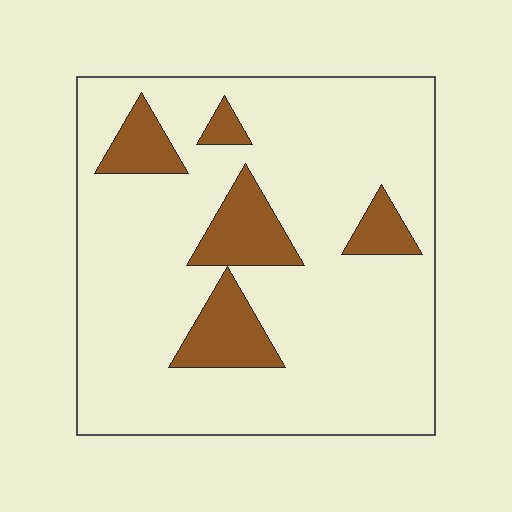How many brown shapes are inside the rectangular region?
5.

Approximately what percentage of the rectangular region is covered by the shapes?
Approximately 15%.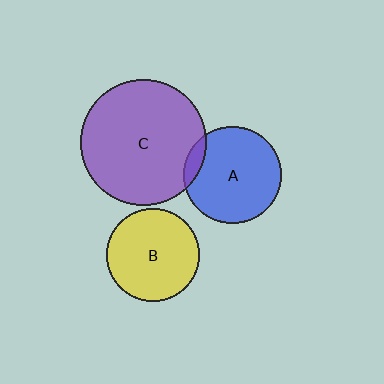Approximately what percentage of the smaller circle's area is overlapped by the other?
Approximately 10%.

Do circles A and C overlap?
Yes.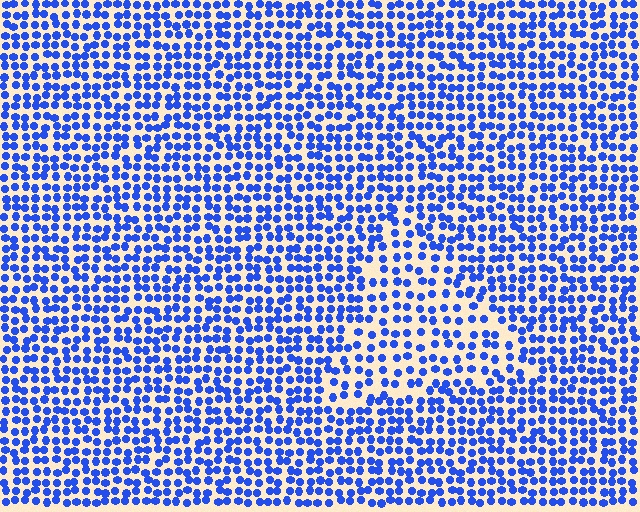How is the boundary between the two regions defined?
The boundary is defined by a change in element density (approximately 1.5x ratio). All elements are the same color, size, and shape.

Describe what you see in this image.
The image contains small blue elements arranged at two different densities. A triangle-shaped region is visible where the elements are less densely packed than the surrounding area.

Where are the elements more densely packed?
The elements are more densely packed outside the triangle boundary.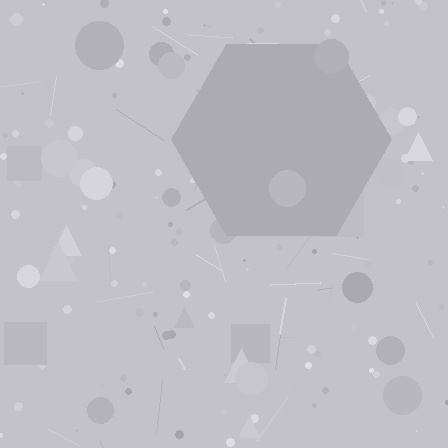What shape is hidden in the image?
A hexagon is hidden in the image.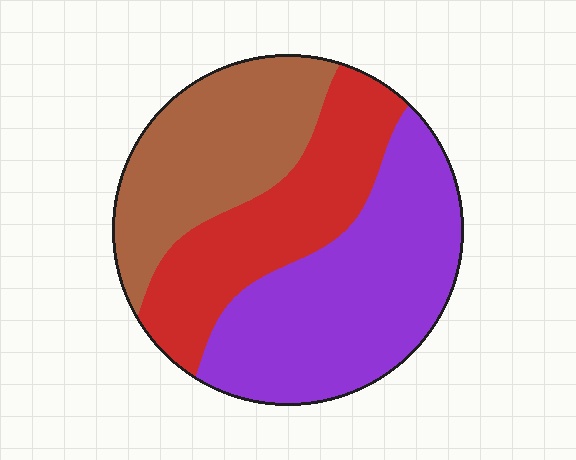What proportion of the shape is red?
Red takes up between a sixth and a third of the shape.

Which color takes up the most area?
Purple, at roughly 40%.